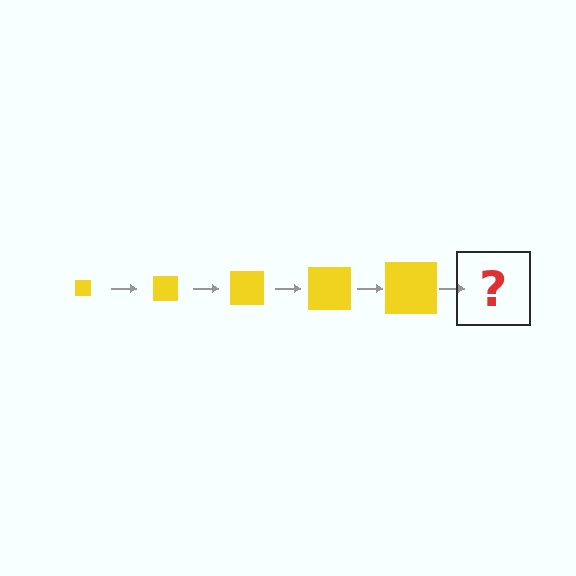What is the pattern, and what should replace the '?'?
The pattern is that the square gets progressively larger each step. The '?' should be a yellow square, larger than the previous one.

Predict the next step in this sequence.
The next step is a yellow square, larger than the previous one.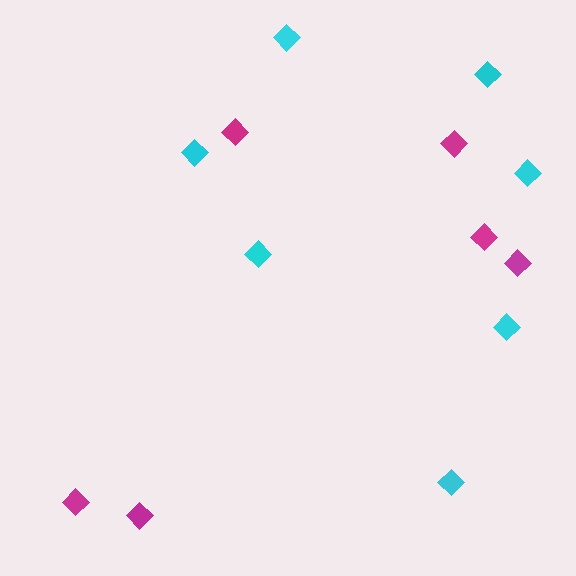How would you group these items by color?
There are 2 groups: one group of magenta diamonds (6) and one group of cyan diamonds (7).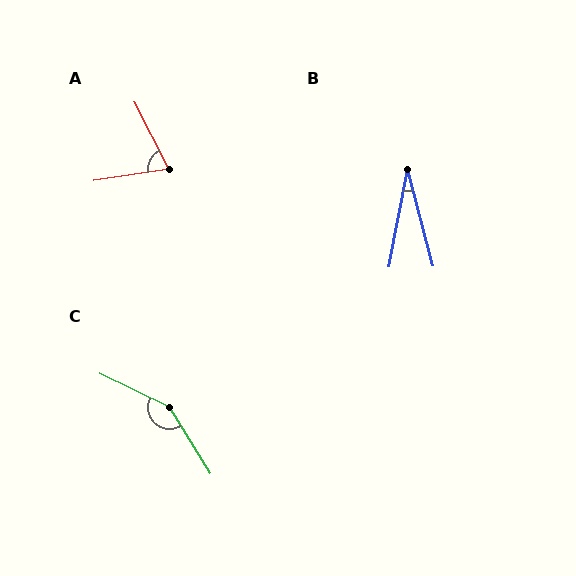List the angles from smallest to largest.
B (25°), A (72°), C (147°).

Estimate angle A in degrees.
Approximately 72 degrees.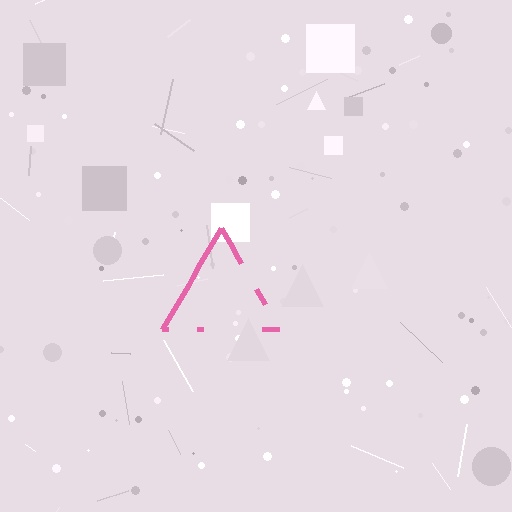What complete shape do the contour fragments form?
The contour fragments form a triangle.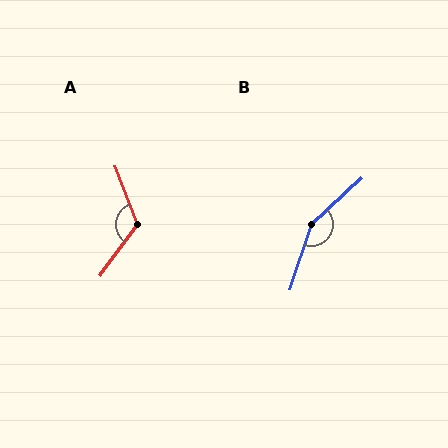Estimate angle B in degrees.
Approximately 151 degrees.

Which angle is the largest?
B, at approximately 151 degrees.